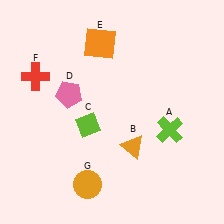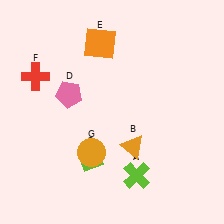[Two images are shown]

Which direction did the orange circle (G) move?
The orange circle (G) moved up.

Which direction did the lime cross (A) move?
The lime cross (A) moved down.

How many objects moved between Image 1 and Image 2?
3 objects moved between the two images.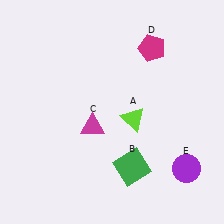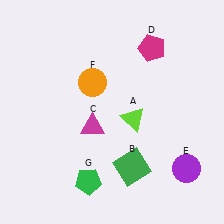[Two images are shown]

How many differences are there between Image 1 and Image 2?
There are 2 differences between the two images.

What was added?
An orange circle (F), a green pentagon (G) were added in Image 2.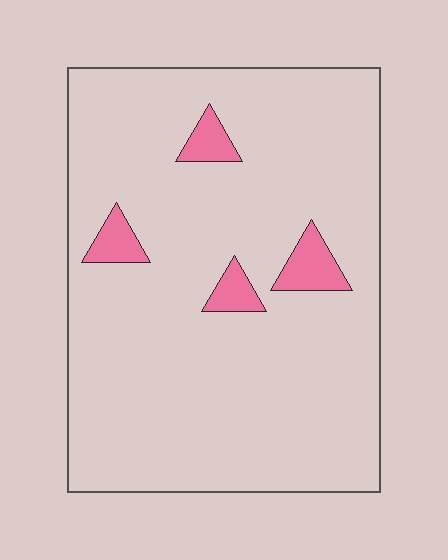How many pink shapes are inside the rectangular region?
4.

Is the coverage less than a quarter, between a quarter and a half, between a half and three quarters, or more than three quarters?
Less than a quarter.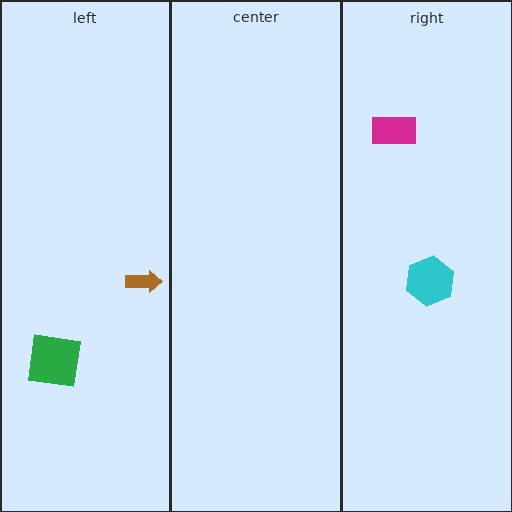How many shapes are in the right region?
2.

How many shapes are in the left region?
2.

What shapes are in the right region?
The magenta rectangle, the cyan hexagon.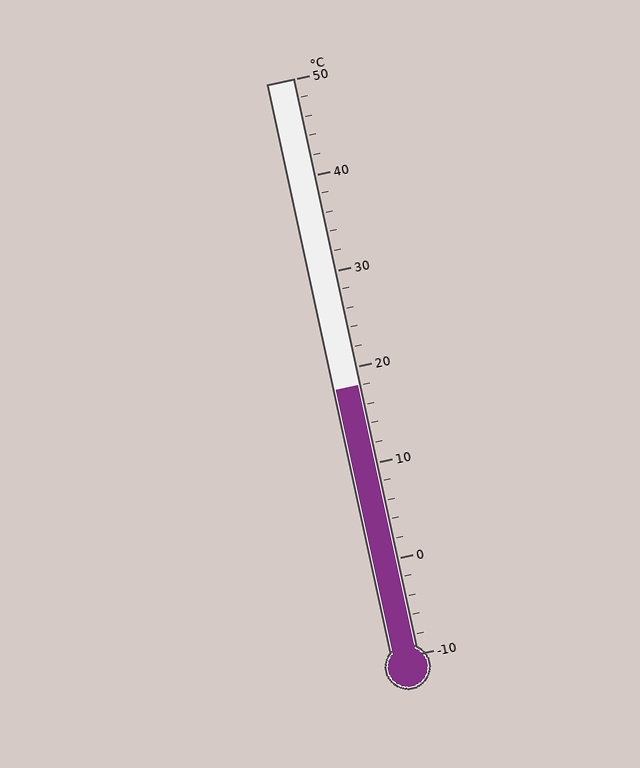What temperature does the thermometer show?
The thermometer shows approximately 18°C.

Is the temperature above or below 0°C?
The temperature is above 0°C.